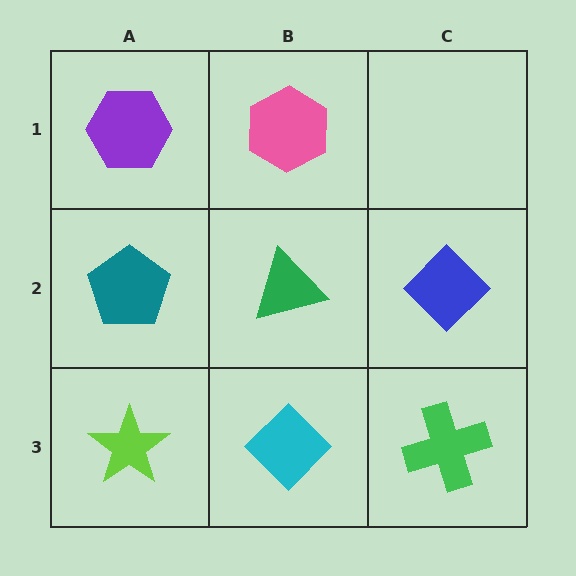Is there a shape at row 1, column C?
No, that cell is empty.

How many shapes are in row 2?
3 shapes.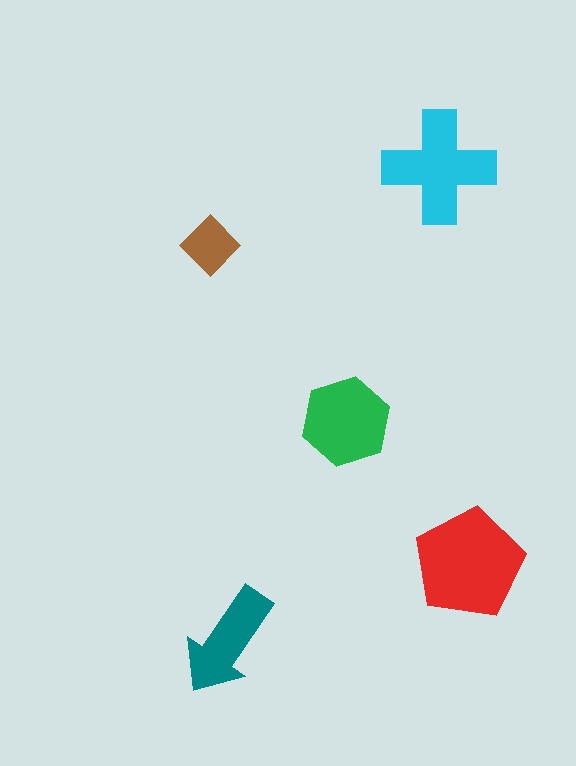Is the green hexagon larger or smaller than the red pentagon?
Smaller.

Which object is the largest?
The red pentagon.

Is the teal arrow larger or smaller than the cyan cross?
Smaller.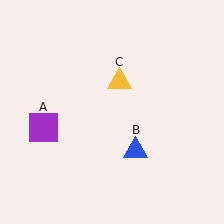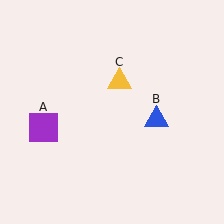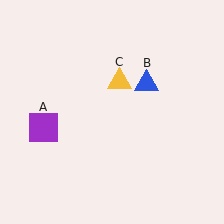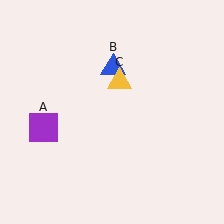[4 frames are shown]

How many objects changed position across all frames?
1 object changed position: blue triangle (object B).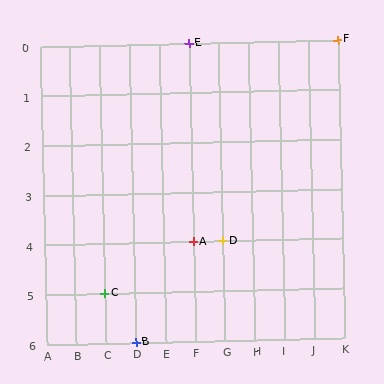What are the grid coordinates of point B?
Point B is at grid coordinates (D, 6).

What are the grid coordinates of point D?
Point D is at grid coordinates (G, 4).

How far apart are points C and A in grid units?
Points C and A are 3 columns and 1 row apart (about 3.2 grid units diagonally).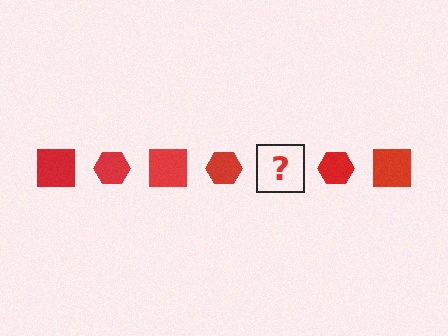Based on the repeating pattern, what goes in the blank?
The blank should be a red square.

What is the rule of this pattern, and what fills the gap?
The rule is that the pattern cycles through square, hexagon shapes in red. The gap should be filled with a red square.